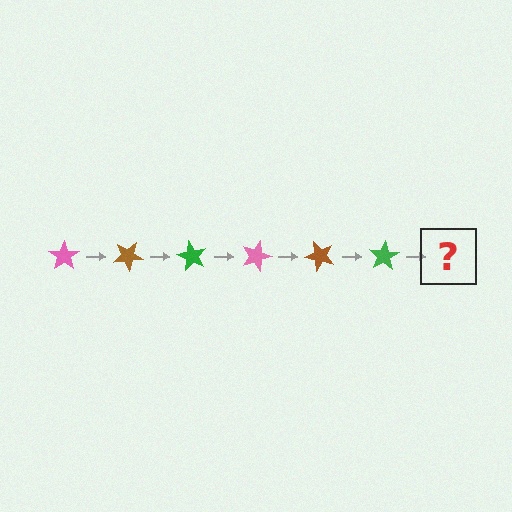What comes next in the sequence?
The next element should be a pink star, rotated 180 degrees from the start.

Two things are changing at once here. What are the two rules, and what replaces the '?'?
The two rules are that it rotates 30 degrees each step and the color cycles through pink, brown, and green. The '?' should be a pink star, rotated 180 degrees from the start.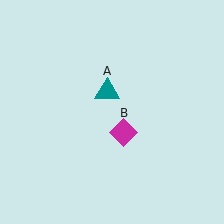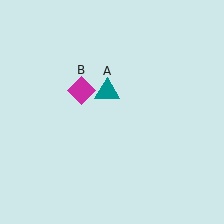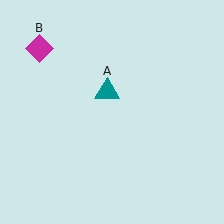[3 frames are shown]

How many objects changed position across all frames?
1 object changed position: magenta diamond (object B).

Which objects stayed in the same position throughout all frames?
Teal triangle (object A) remained stationary.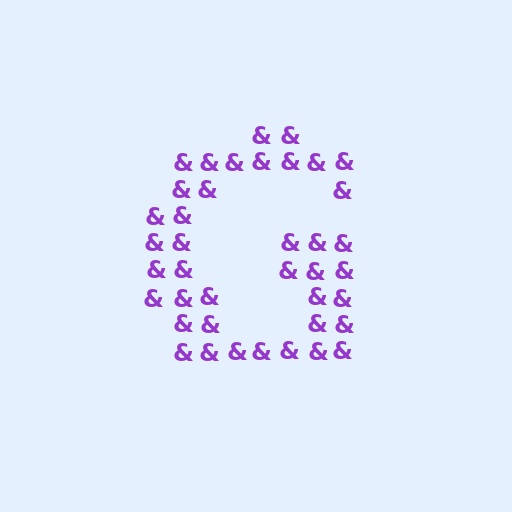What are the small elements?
The small elements are ampersands.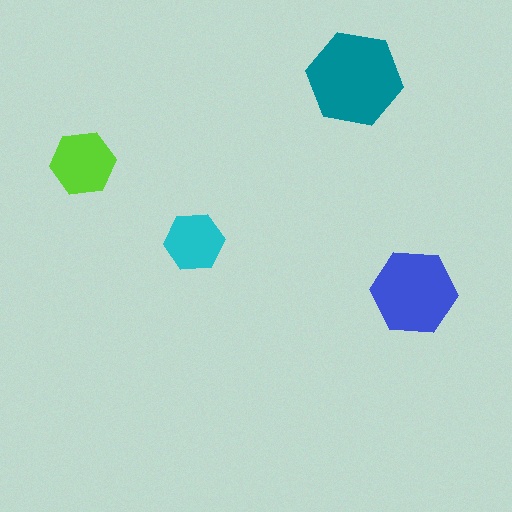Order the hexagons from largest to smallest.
the teal one, the blue one, the lime one, the cyan one.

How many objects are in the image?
There are 4 objects in the image.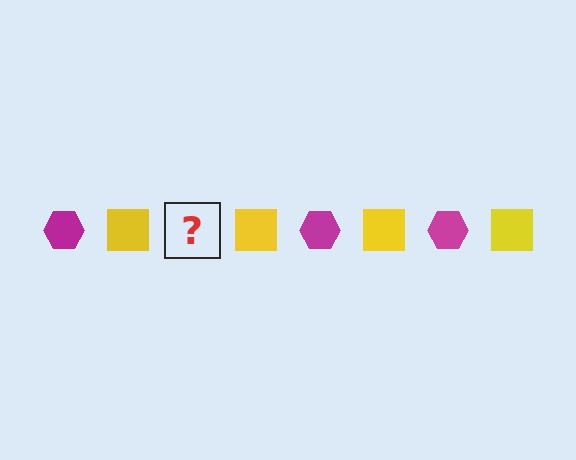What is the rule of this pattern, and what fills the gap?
The rule is that the pattern alternates between magenta hexagon and yellow square. The gap should be filled with a magenta hexagon.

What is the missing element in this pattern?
The missing element is a magenta hexagon.